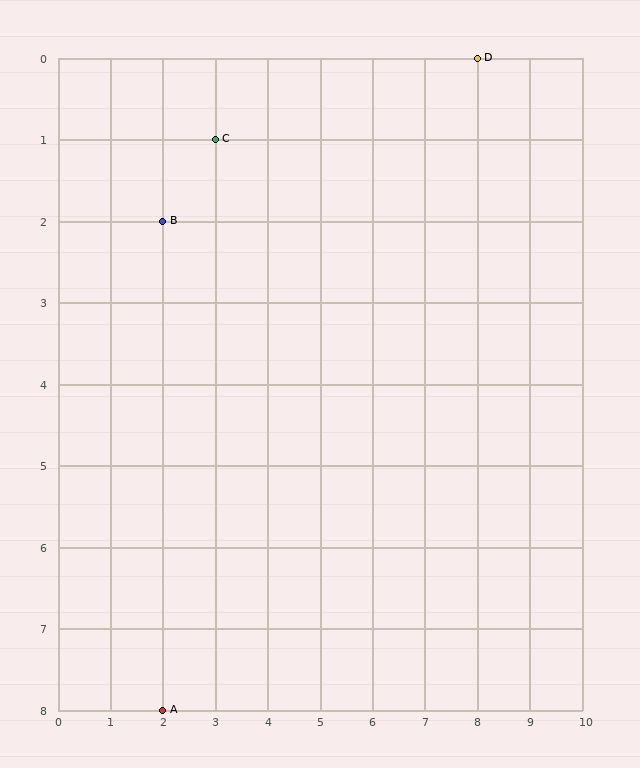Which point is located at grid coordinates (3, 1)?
Point C is at (3, 1).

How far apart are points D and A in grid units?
Points D and A are 6 columns and 8 rows apart (about 10.0 grid units diagonally).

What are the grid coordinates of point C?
Point C is at grid coordinates (3, 1).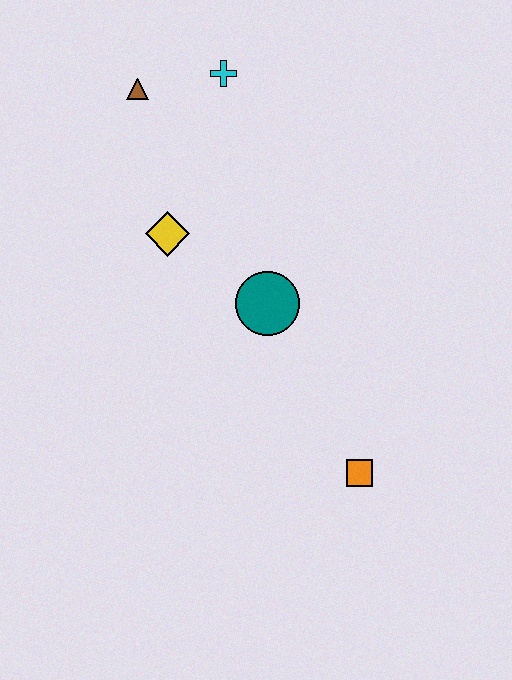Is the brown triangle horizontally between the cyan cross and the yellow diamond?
No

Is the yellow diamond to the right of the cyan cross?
No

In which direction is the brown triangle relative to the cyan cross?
The brown triangle is to the left of the cyan cross.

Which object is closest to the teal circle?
The yellow diamond is closest to the teal circle.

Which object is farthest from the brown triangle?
The orange square is farthest from the brown triangle.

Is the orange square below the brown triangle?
Yes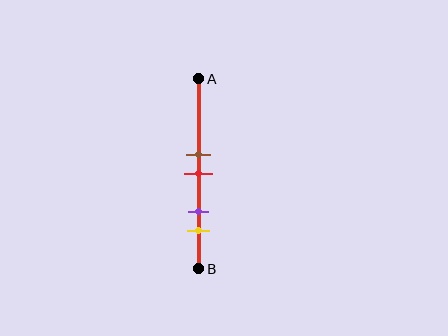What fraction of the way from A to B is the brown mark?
The brown mark is approximately 40% (0.4) of the way from A to B.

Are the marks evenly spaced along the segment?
No, the marks are not evenly spaced.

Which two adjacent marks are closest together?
The brown and red marks are the closest adjacent pair.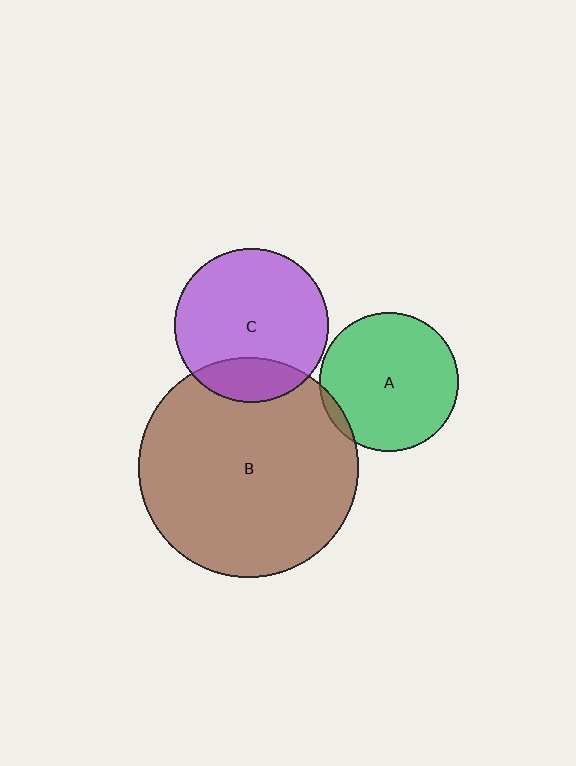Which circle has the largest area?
Circle B (brown).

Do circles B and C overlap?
Yes.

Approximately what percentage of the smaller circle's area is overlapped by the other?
Approximately 20%.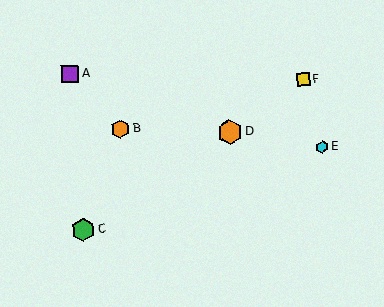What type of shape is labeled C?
Shape C is a green hexagon.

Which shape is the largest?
The orange hexagon (labeled D) is the largest.